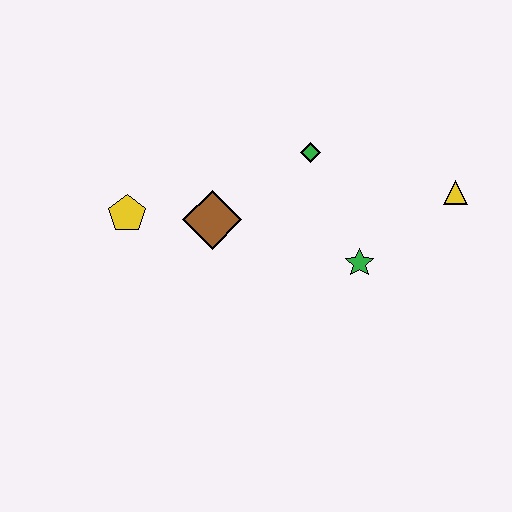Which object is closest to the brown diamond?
The yellow pentagon is closest to the brown diamond.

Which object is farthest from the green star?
The yellow pentagon is farthest from the green star.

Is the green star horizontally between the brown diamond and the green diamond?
No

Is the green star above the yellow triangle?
No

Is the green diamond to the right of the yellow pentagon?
Yes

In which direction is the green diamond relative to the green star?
The green diamond is above the green star.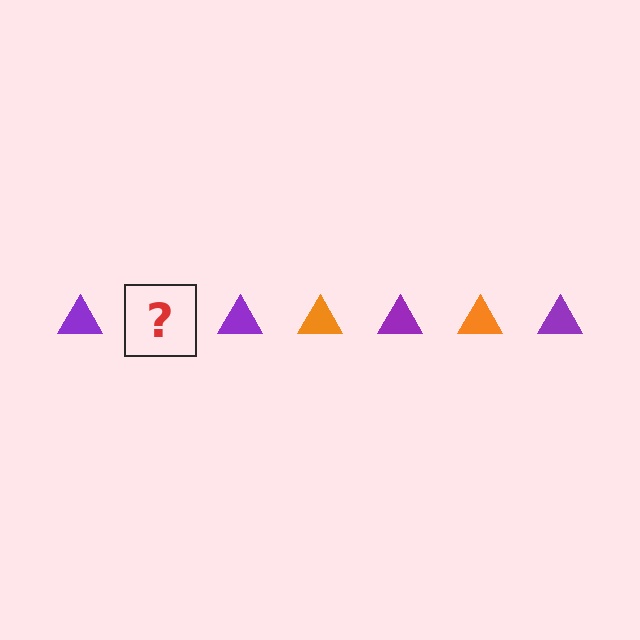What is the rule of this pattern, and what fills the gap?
The rule is that the pattern cycles through purple, orange triangles. The gap should be filled with an orange triangle.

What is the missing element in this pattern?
The missing element is an orange triangle.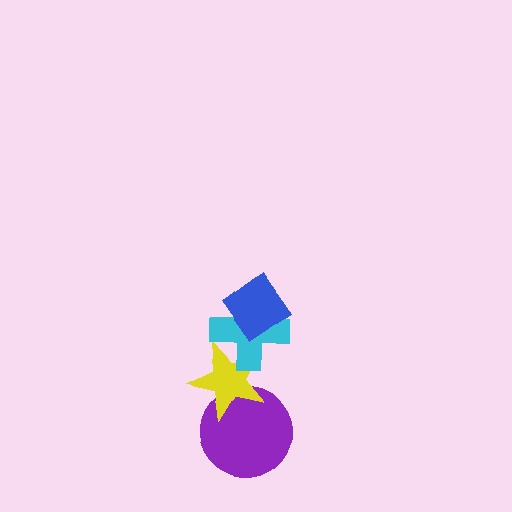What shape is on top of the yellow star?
The cyan cross is on top of the yellow star.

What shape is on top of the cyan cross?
The blue diamond is on top of the cyan cross.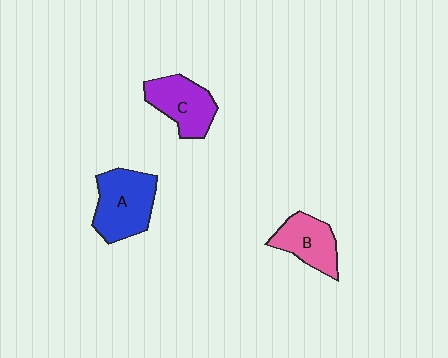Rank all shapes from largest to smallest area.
From largest to smallest: A (blue), C (purple), B (pink).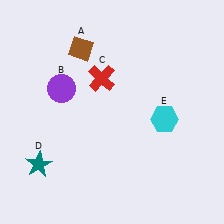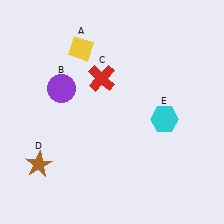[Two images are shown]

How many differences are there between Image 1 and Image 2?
There are 2 differences between the two images.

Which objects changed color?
A changed from brown to yellow. D changed from teal to brown.